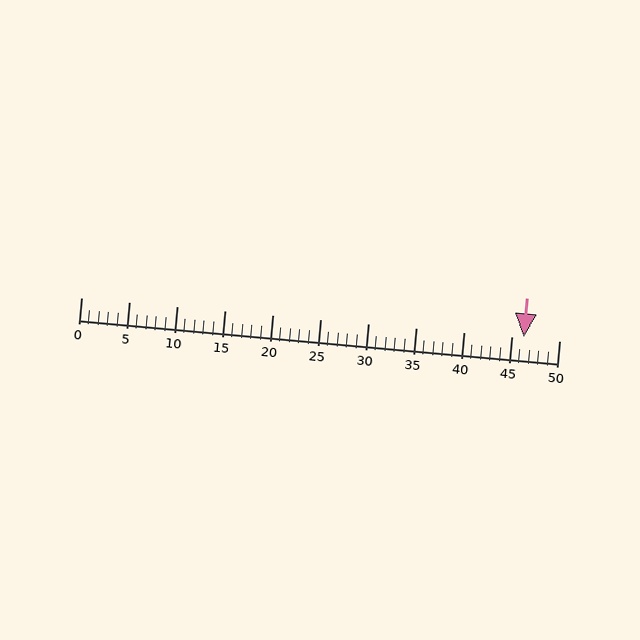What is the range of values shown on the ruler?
The ruler shows values from 0 to 50.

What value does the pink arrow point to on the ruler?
The pink arrow points to approximately 46.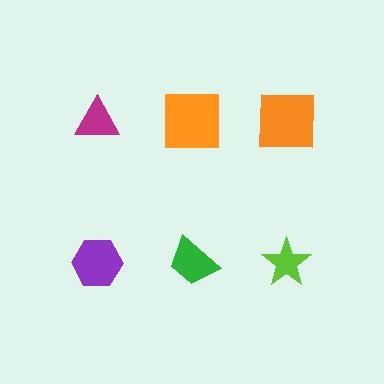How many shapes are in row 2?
3 shapes.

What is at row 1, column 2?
An orange square.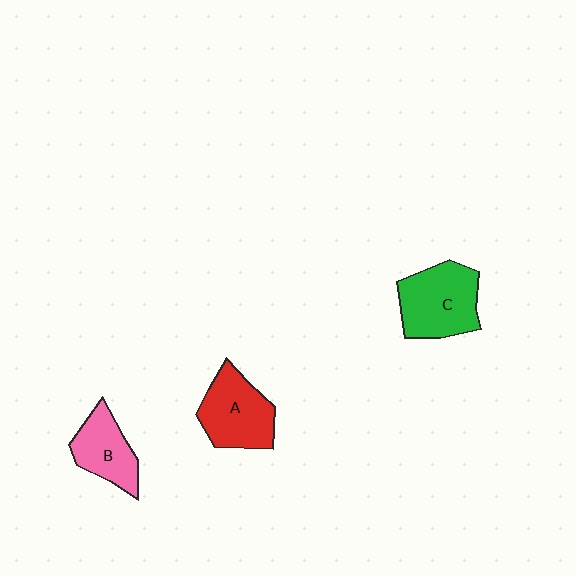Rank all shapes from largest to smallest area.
From largest to smallest: C (green), A (red), B (pink).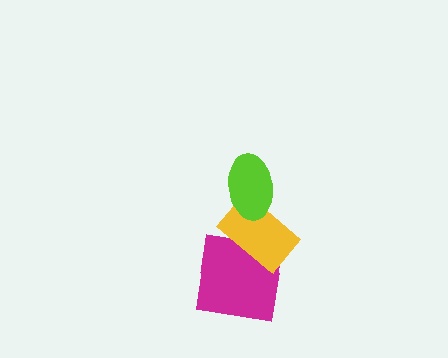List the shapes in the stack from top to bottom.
From top to bottom: the lime ellipse, the yellow rectangle, the magenta square.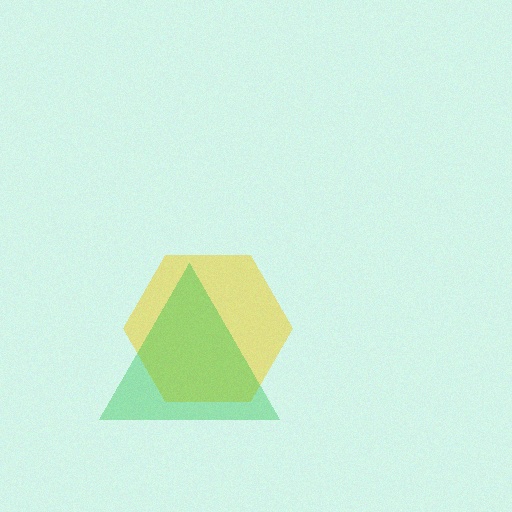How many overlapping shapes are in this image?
There are 2 overlapping shapes in the image.